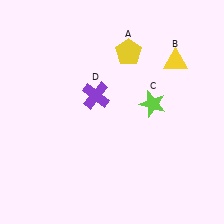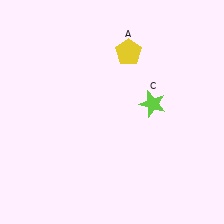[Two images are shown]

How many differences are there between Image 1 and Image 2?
There are 2 differences between the two images.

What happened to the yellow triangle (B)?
The yellow triangle (B) was removed in Image 2. It was in the top-right area of Image 1.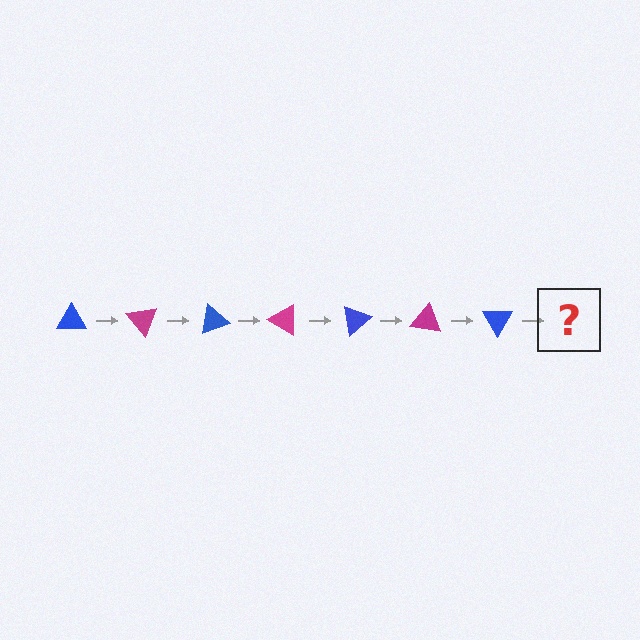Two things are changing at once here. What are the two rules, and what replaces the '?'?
The two rules are that it rotates 50 degrees each step and the color cycles through blue and magenta. The '?' should be a magenta triangle, rotated 350 degrees from the start.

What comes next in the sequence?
The next element should be a magenta triangle, rotated 350 degrees from the start.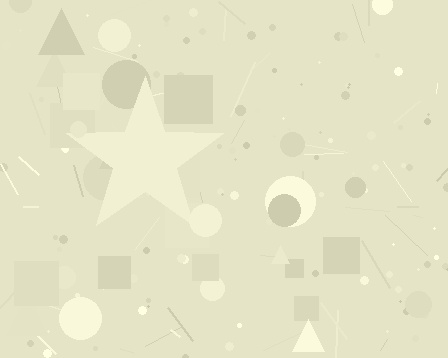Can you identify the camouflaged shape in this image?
The camouflaged shape is a star.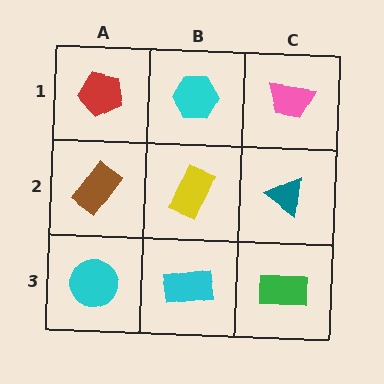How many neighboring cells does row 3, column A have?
2.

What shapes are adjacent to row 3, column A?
A brown rectangle (row 2, column A), a cyan rectangle (row 3, column B).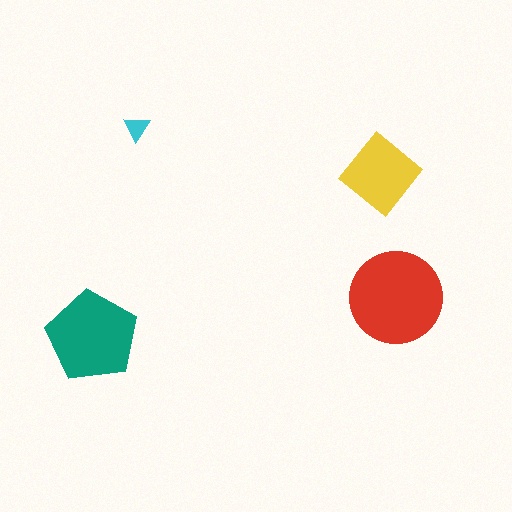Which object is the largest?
The red circle.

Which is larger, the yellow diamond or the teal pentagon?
The teal pentagon.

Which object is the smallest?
The cyan triangle.